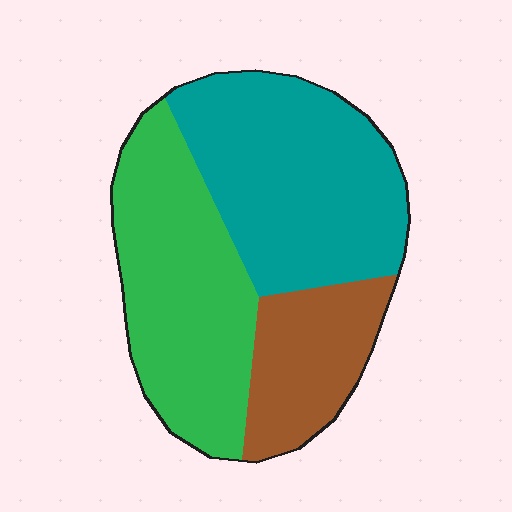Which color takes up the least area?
Brown, at roughly 20%.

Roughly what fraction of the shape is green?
Green covers roughly 40% of the shape.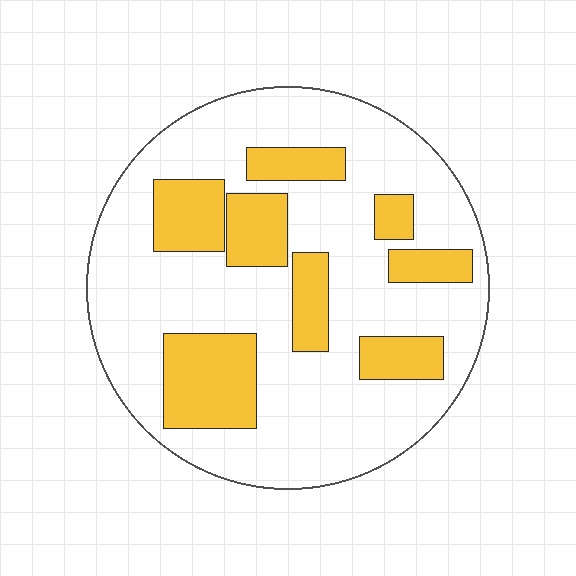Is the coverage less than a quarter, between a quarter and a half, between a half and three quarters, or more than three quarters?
Between a quarter and a half.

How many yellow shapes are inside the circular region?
8.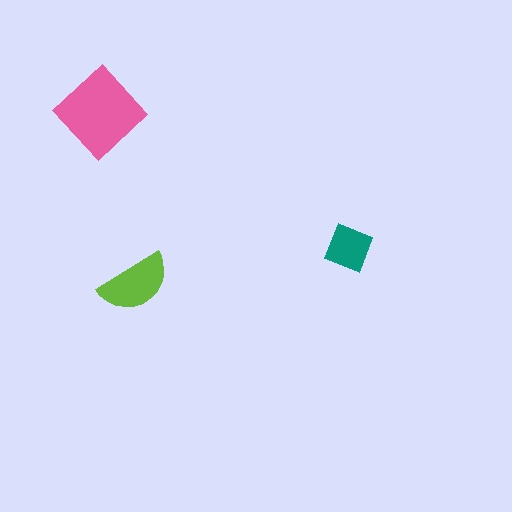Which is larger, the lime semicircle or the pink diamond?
The pink diamond.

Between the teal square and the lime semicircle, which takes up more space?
The lime semicircle.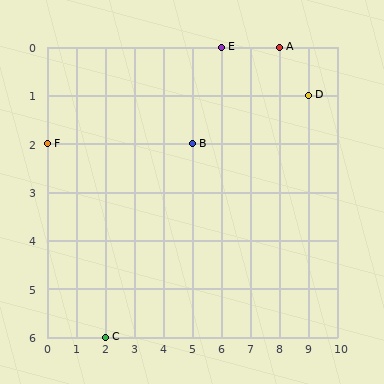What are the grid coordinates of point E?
Point E is at grid coordinates (6, 0).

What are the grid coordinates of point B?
Point B is at grid coordinates (5, 2).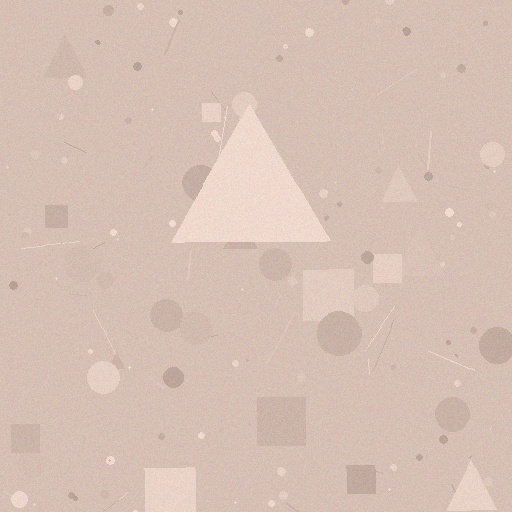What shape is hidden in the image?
A triangle is hidden in the image.